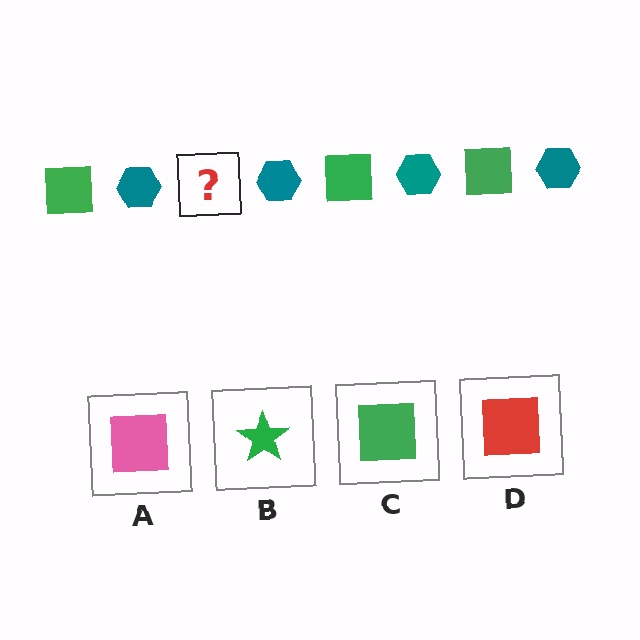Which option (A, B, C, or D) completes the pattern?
C.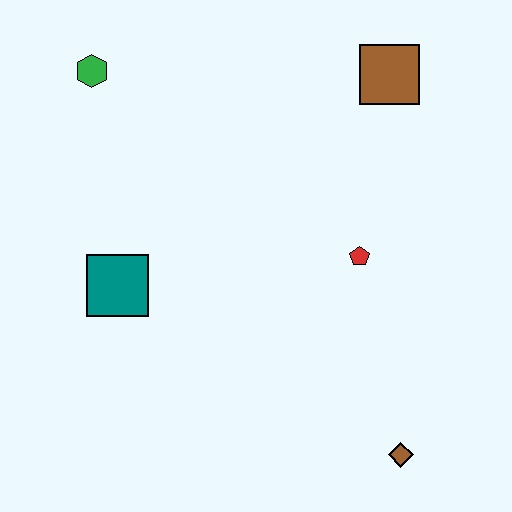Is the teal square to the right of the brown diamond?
No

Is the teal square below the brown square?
Yes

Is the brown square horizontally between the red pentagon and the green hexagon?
No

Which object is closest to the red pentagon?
The brown square is closest to the red pentagon.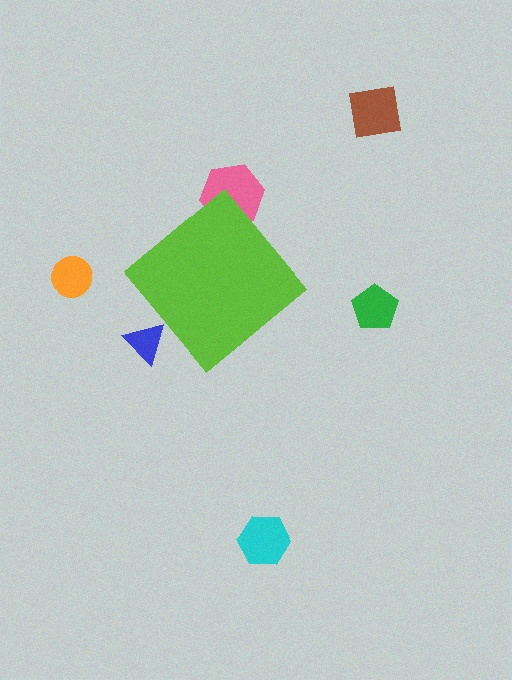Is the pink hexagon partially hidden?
Yes, the pink hexagon is partially hidden behind the lime diamond.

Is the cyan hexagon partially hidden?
No, the cyan hexagon is fully visible.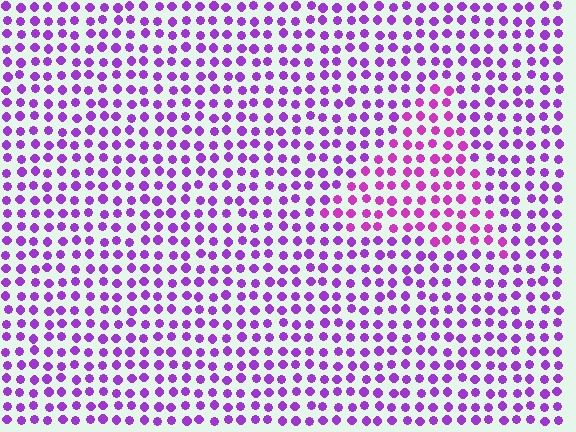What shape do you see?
I see a triangle.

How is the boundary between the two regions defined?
The boundary is defined purely by a slight shift in hue (about 26 degrees). Spacing, size, and orientation are identical on both sides.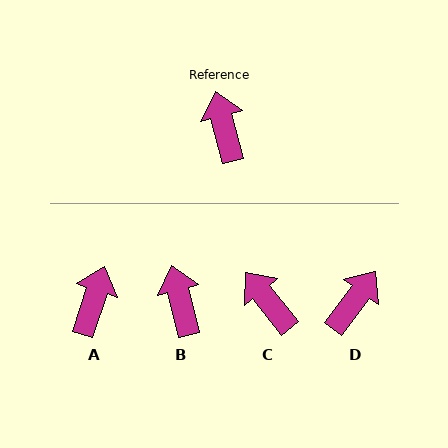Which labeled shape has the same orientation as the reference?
B.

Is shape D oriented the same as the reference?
No, it is off by about 51 degrees.